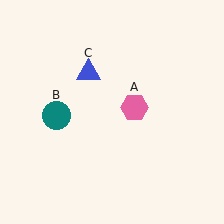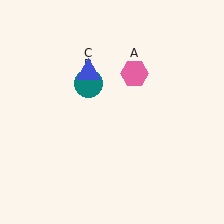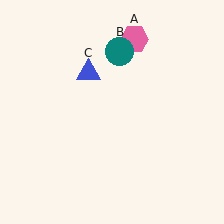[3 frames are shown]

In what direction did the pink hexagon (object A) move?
The pink hexagon (object A) moved up.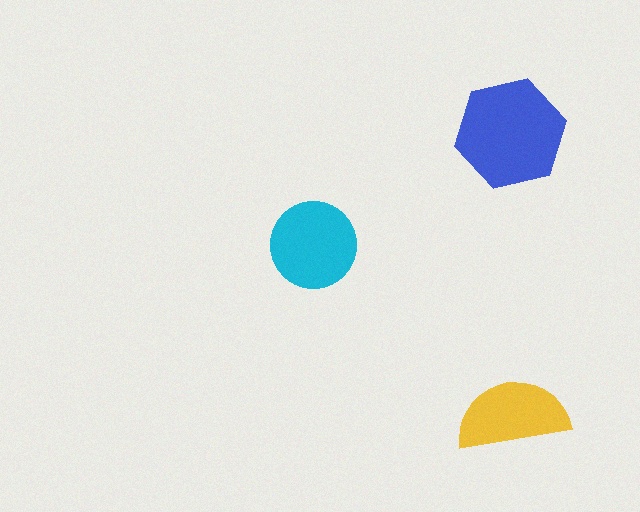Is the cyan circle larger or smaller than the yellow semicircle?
Larger.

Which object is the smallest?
The yellow semicircle.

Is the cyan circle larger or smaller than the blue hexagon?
Smaller.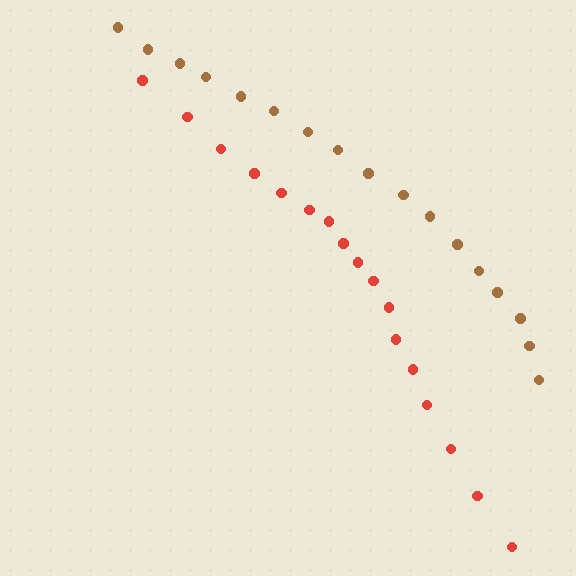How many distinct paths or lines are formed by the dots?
There are 2 distinct paths.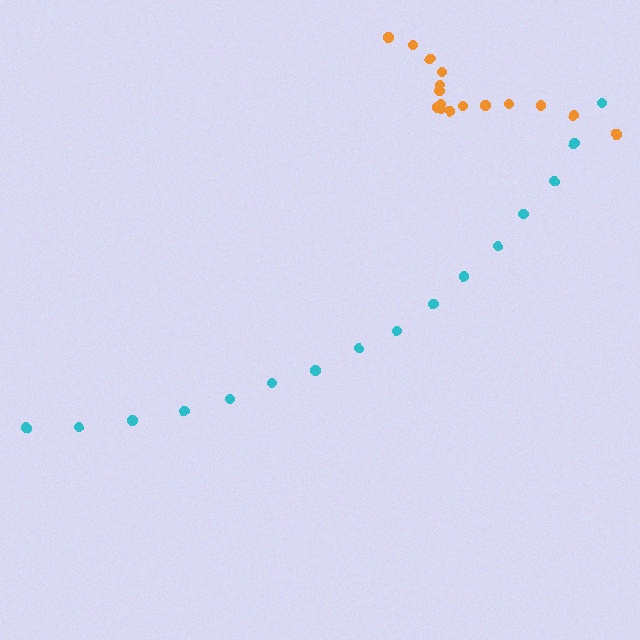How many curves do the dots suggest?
There are 2 distinct paths.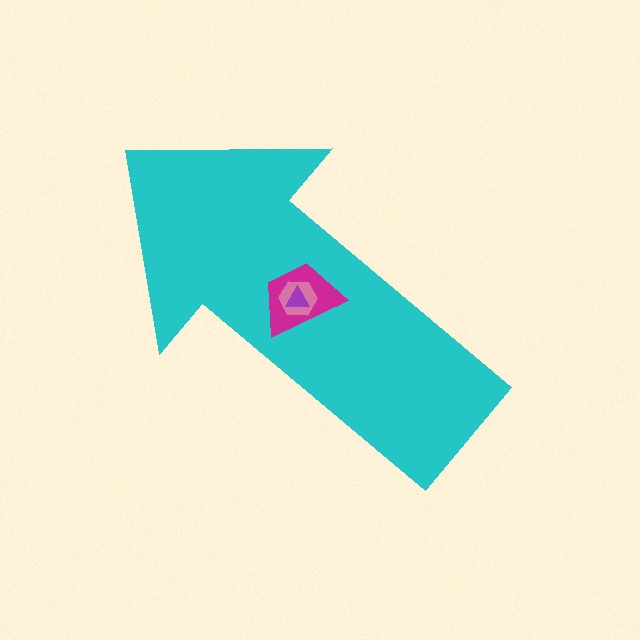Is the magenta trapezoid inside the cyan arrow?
Yes.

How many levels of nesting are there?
4.